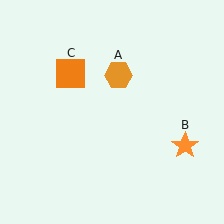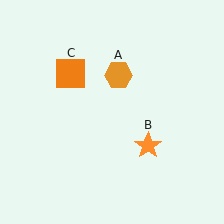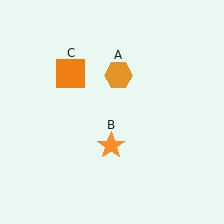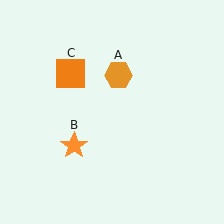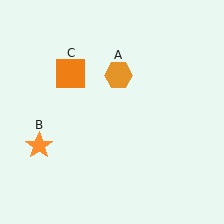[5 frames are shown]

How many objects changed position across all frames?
1 object changed position: orange star (object B).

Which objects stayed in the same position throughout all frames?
Orange hexagon (object A) and orange square (object C) remained stationary.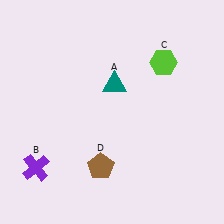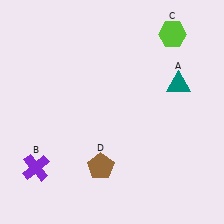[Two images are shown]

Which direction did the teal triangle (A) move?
The teal triangle (A) moved right.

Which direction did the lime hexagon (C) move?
The lime hexagon (C) moved up.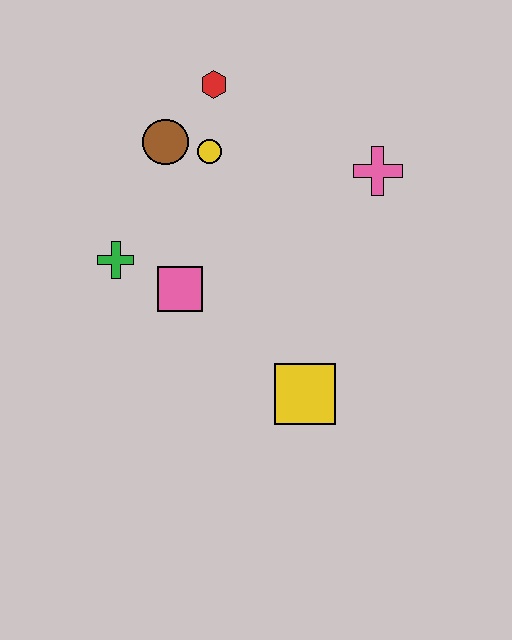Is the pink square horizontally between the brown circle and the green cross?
No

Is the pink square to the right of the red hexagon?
No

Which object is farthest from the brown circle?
The yellow square is farthest from the brown circle.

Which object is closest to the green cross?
The pink square is closest to the green cross.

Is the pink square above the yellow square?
Yes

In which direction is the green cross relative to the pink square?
The green cross is to the left of the pink square.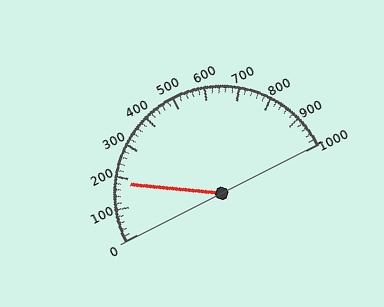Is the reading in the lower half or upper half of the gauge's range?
The reading is in the lower half of the range (0 to 1000).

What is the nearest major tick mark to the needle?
The nearest major tick mark is 200.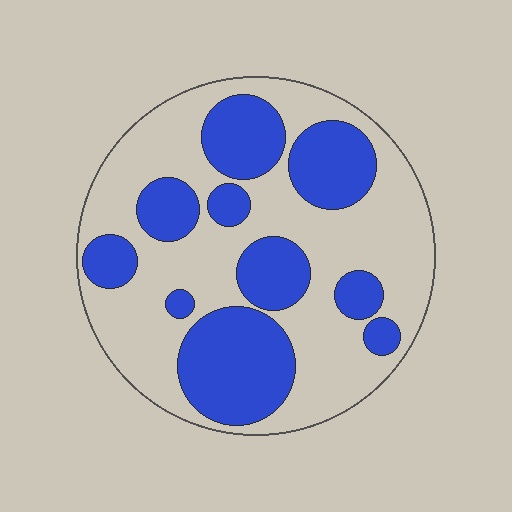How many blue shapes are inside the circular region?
10.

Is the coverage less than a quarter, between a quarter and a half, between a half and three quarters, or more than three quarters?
Between a quarter and a half.